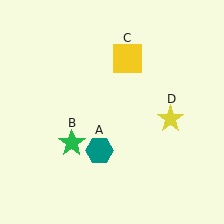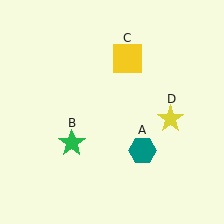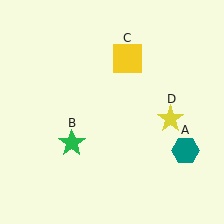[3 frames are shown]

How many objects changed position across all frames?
1 object changed position: teal hexagon (object A).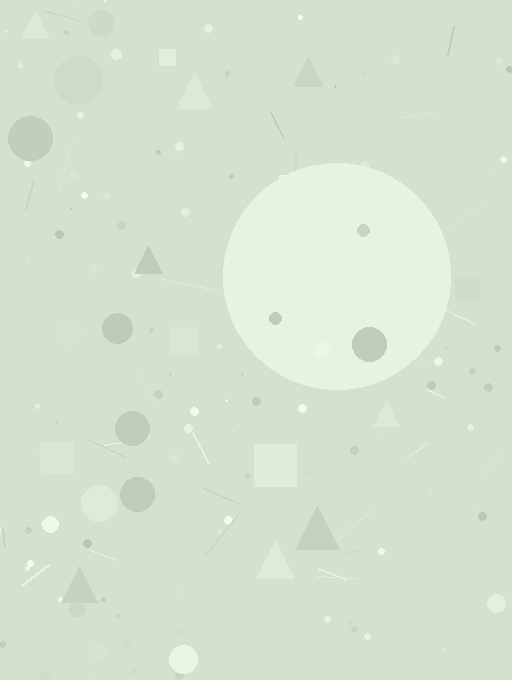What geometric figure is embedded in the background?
A circle is embedded in the background.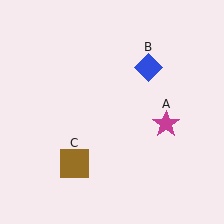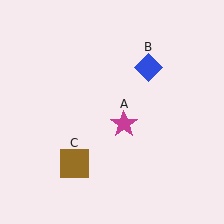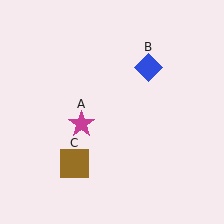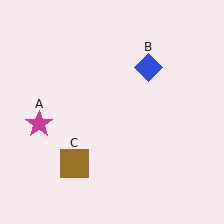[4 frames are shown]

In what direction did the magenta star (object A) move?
The magenta star (object A) moved left.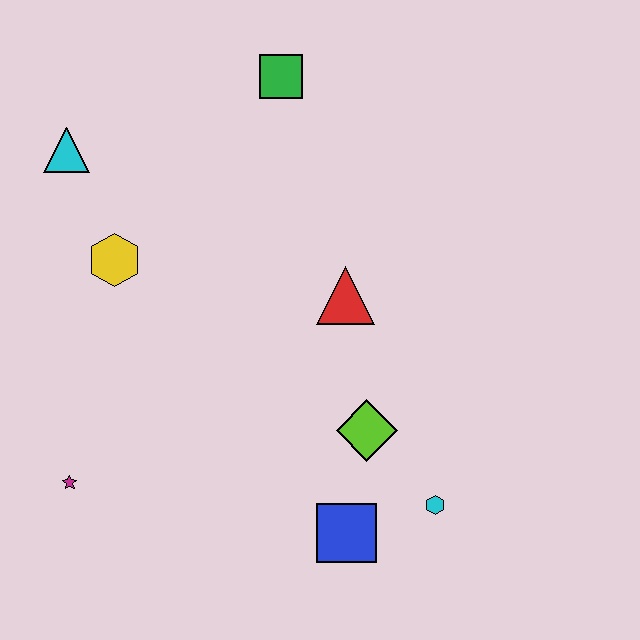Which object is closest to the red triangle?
The lime diamond is closest to the red triangle.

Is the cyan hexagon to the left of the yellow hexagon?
No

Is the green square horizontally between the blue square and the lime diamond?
No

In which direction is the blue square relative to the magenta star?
The blue square is to the right of the magenta star.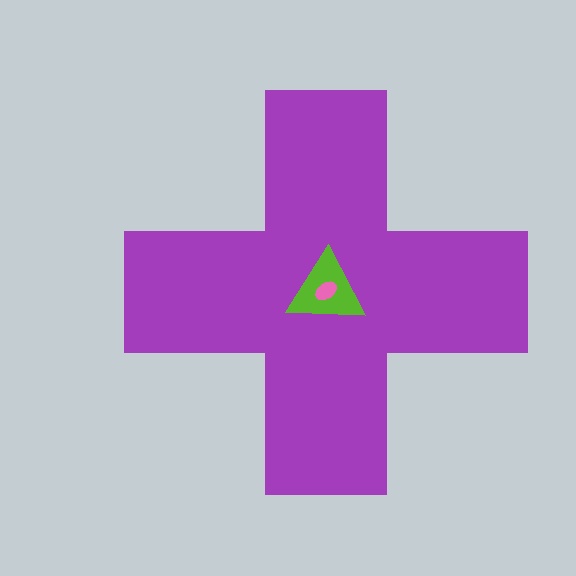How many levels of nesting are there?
3.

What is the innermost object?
The pink ellipse.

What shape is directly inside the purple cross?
The lime triangle.